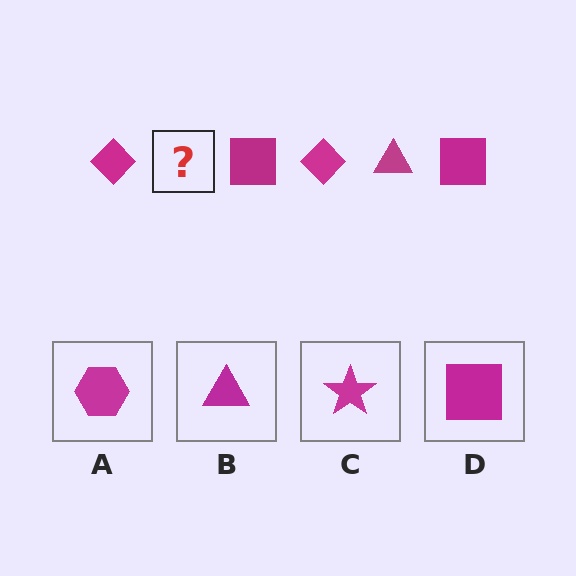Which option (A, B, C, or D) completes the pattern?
B.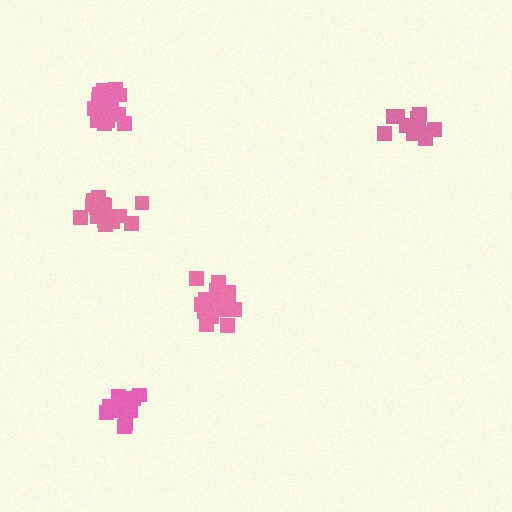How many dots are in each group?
Group 1: 17 dots, Group 2: 17 dots, Group 3: 12 dots, Group 4: 12 dots, Group 5: 17 dots (75 total).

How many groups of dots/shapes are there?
There are 5 groups.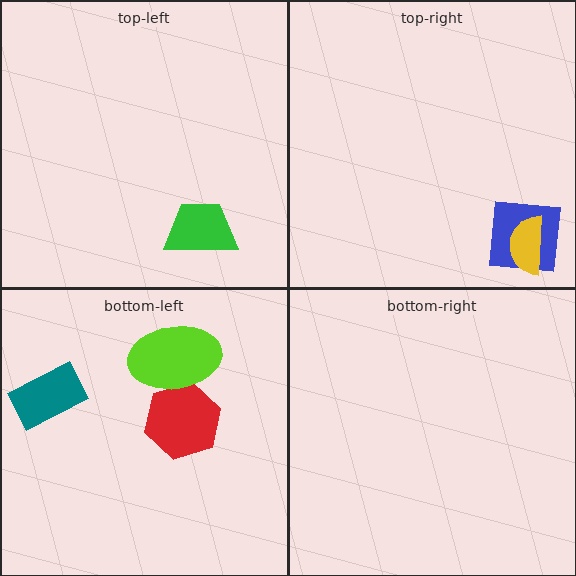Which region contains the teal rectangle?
The bottom-left region.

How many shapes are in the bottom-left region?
3.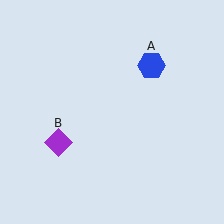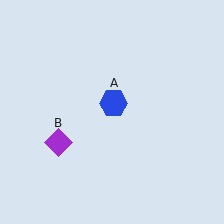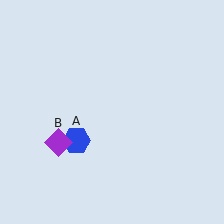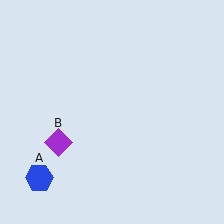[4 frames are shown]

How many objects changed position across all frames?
1 object changed position: blue hexagon (object A).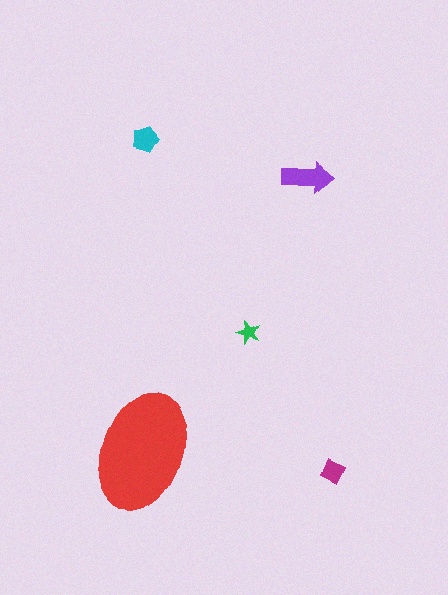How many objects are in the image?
There are 5 objects in the image.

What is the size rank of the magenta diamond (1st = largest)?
4th.